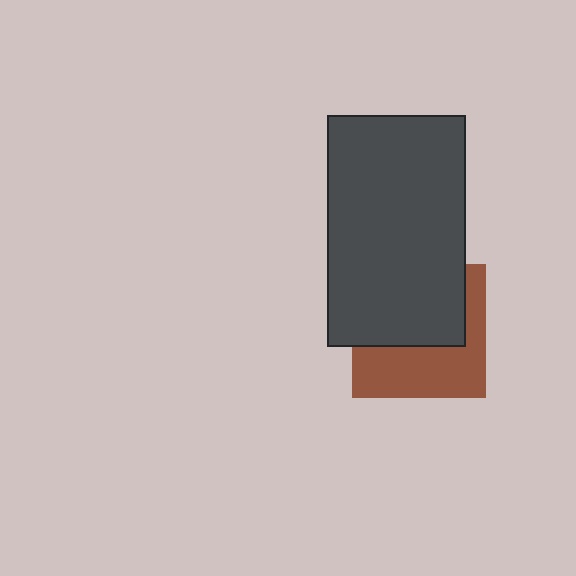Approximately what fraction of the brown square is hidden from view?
Roughly 53% of the brown square is hidden behind the dark gray rectangle.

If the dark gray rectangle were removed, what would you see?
You would see the complete brown square.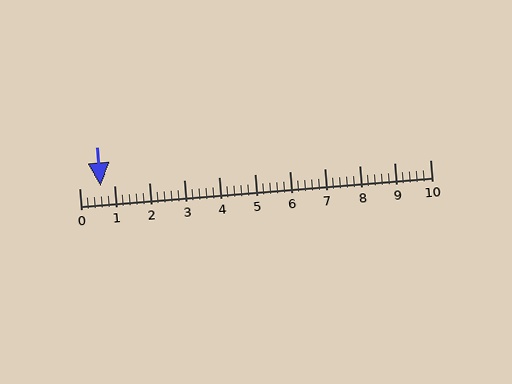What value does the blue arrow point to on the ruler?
The blue arrow points to approximately 0.6.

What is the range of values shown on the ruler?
The ruler shows values from 0 to 10.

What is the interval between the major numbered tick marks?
The major tick marks are spaced 1 units apart.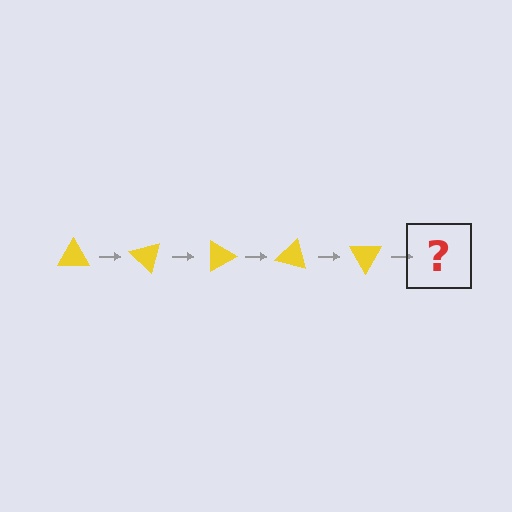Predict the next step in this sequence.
The next step is a yellow triangle rotated 225 degrees.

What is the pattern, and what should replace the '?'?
The pattern is that the triangle rotates 45 degrees each step. The '?' should be a yellow triangle rotated 225 degrees.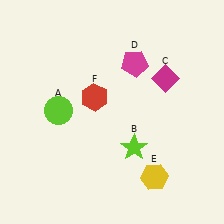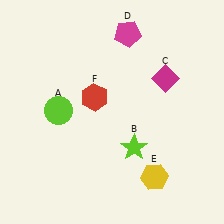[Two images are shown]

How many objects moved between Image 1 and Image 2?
1 object moved between the two images.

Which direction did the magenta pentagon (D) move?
The magenta pentagon (D) moved up.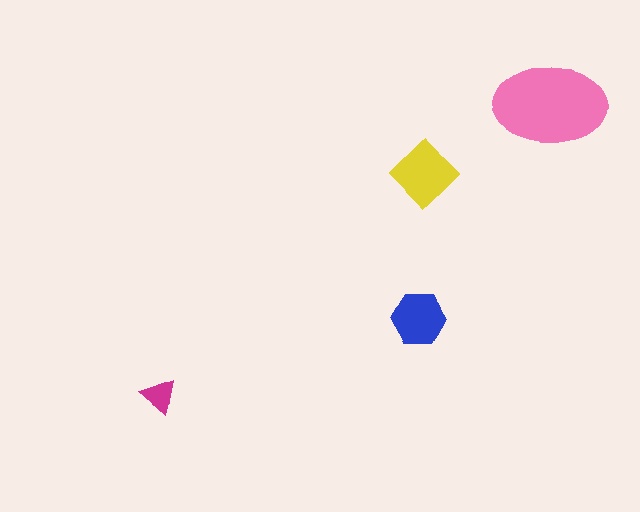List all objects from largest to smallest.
The pink ellipse, the yellow diamond, the blue hexagon, the magenta triangle.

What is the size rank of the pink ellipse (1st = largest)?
1st.